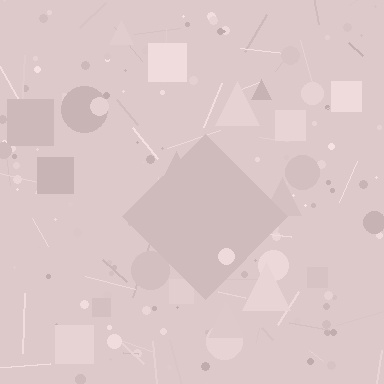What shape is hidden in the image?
A diamond is hidden in the image.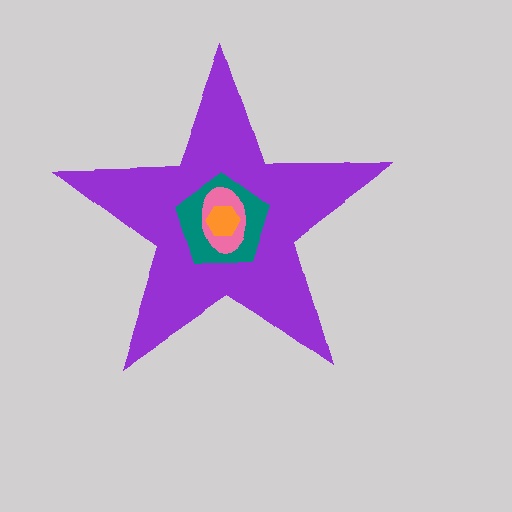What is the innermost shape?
The orange hexagon.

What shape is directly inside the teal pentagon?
The pink ellipse.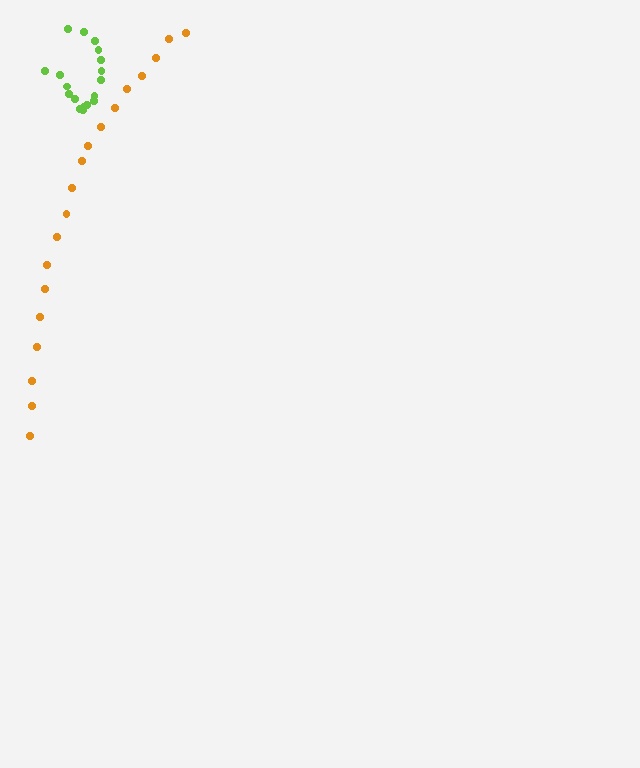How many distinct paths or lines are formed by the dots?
There are 2 distinct paths.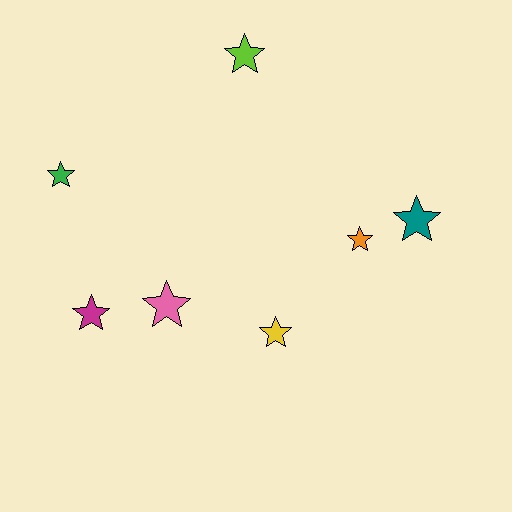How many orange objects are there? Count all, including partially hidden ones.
There is 1 orange object.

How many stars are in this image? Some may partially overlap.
There are 7 stars.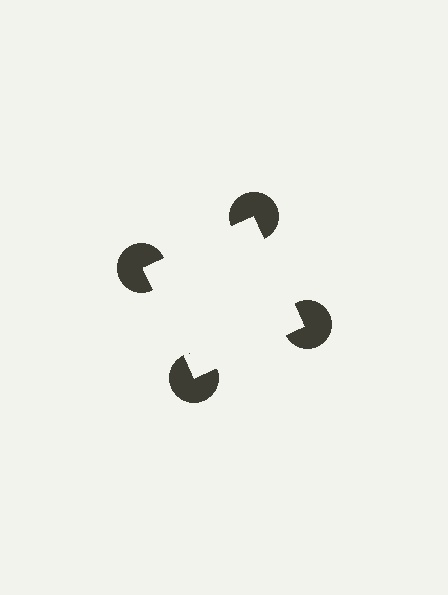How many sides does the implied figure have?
4 sides.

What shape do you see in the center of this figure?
An illusory square — its edges are inferred from the aligned wedge cuts in the pac-man discs, not physically drawn.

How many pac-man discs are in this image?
There are 4 — one at each vertex of the illusory square.